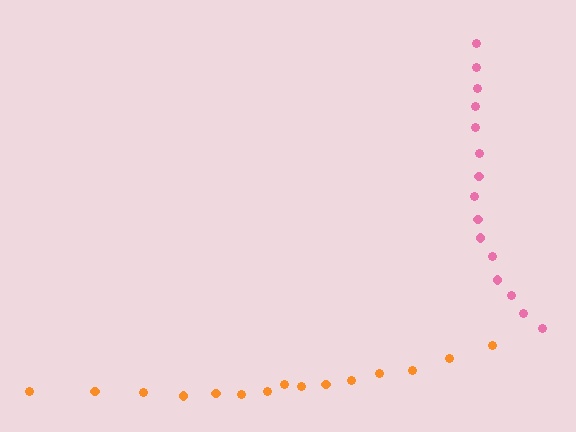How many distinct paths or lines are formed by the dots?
There are 2 distinct paths.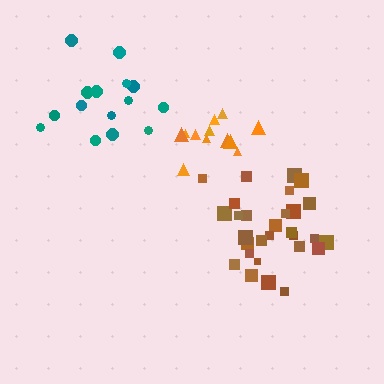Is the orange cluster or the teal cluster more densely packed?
Orange.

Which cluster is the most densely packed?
Orange.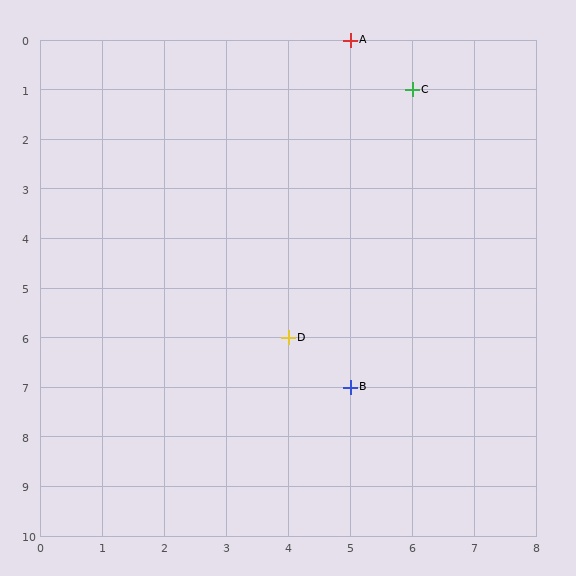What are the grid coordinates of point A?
Point A is at grid coordinates (5, 0).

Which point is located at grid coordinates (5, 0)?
Point A is at (5, 0).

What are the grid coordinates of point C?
Point C is at grid coordinates (6, 1).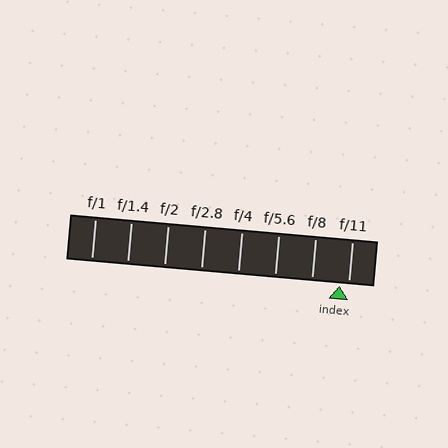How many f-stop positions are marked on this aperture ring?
There are 8 f-stop positions marked.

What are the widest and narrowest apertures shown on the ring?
The widest aperture shown is f/1 and the narrowest is f/11.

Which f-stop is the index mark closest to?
The index mark is closest to f/11.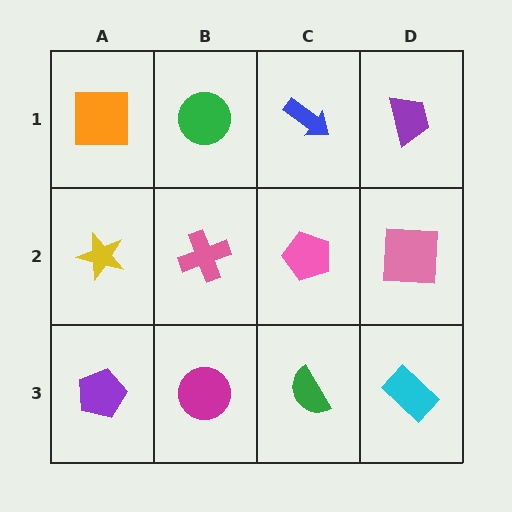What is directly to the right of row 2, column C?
A pink square.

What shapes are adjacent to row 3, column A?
A yellow star (row 2, column A), a magenta circle (row 3, column B).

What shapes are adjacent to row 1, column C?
A pink pentagon (row 2, column C), a green circle (row 1, column B), a purple trapezoid (row 1, column D).